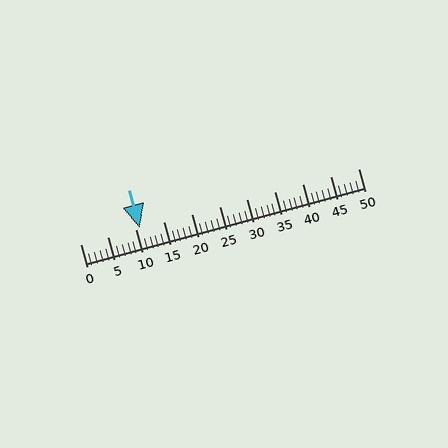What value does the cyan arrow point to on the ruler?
The cyan arrow points to approximately 11.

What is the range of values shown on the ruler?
The ruler shows values from 0 to 50.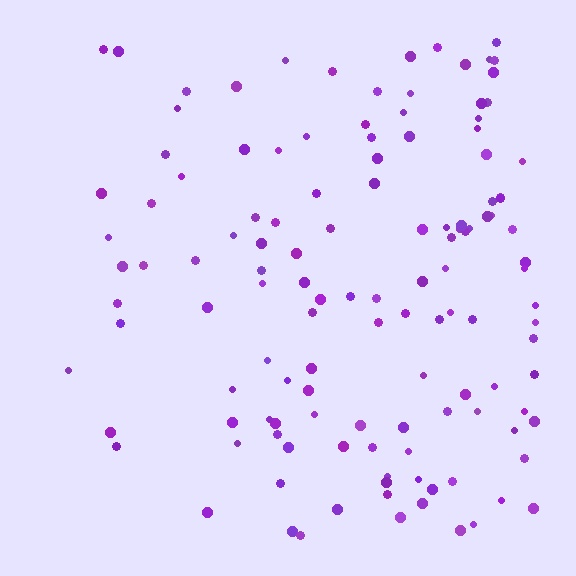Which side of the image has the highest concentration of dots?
The right.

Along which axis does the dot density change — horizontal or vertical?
Horizontal.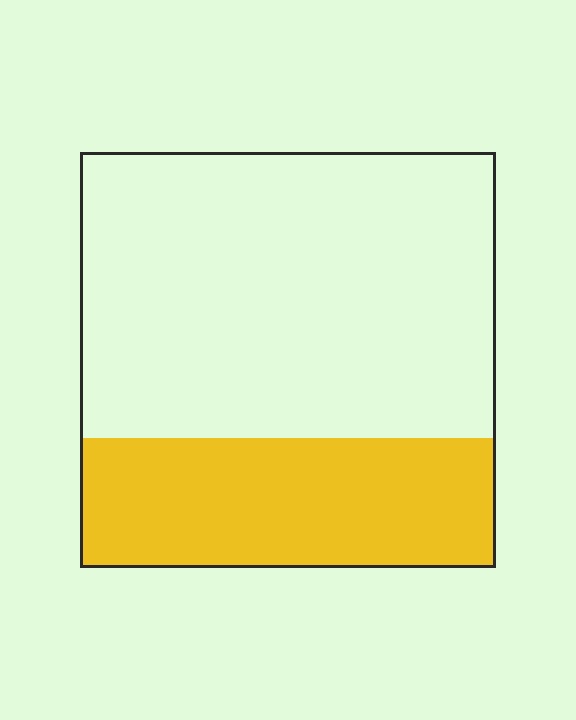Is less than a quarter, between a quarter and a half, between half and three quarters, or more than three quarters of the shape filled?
Between a quarter and a half.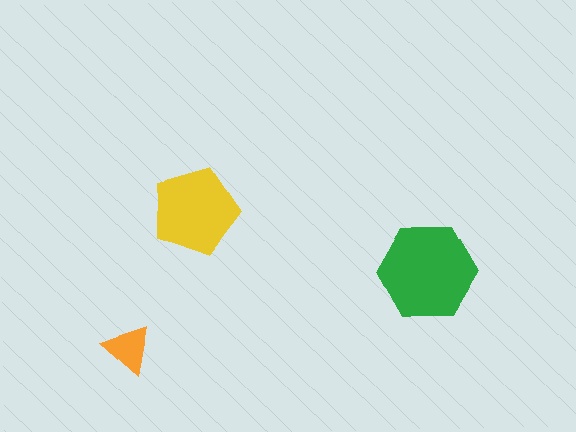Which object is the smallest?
The orange triangle.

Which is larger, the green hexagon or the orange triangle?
The green hexagon.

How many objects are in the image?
There are 3 objects in the image.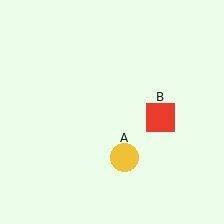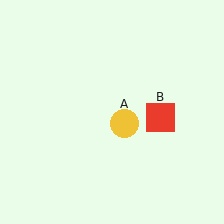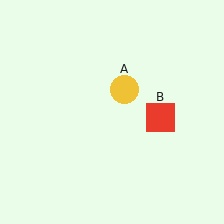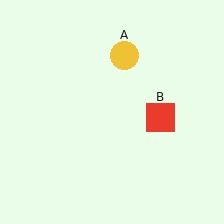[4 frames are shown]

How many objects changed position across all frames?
1 object changed position: yellow circle (object A).